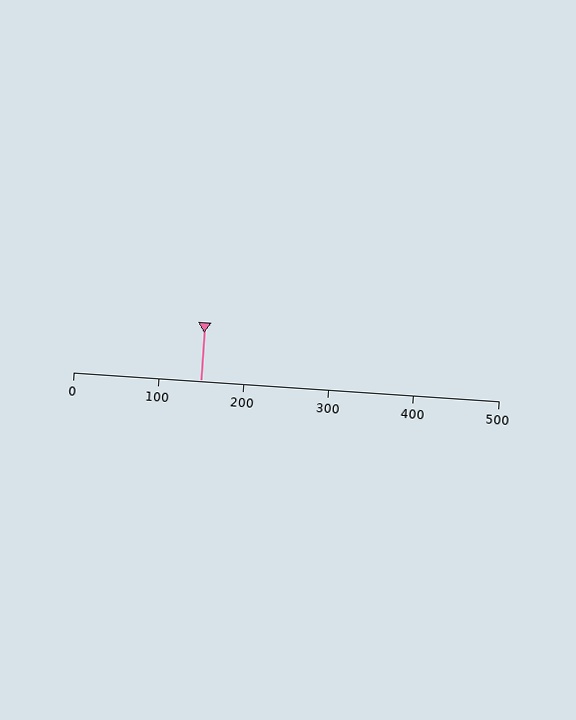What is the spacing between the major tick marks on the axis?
The major ticks are spaced 100 apart.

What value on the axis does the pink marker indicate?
The marker indicates approximately 150.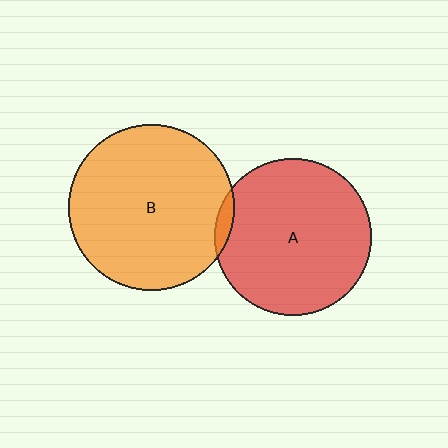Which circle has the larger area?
Circle B (orange).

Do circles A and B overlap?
Yes.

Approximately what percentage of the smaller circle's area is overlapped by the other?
Approximately 5%.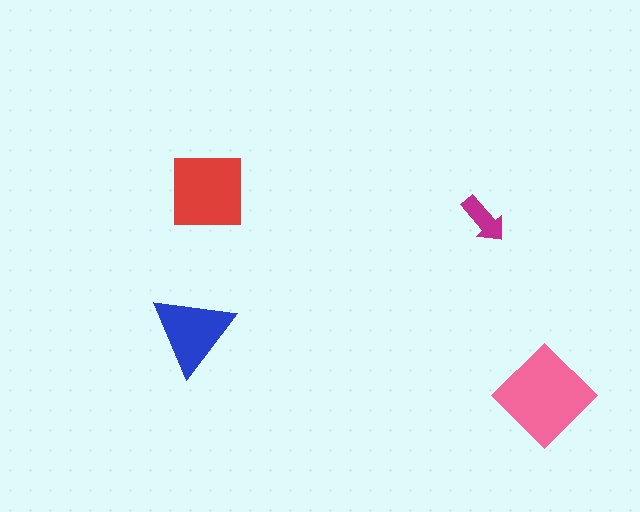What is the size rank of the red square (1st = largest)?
2nd.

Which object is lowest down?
The pink diamond is bottommost.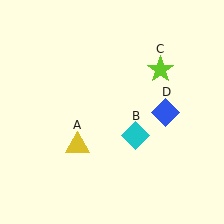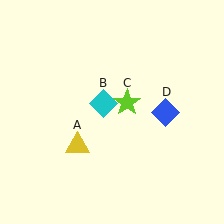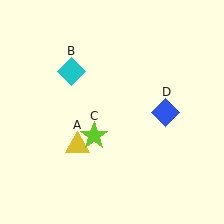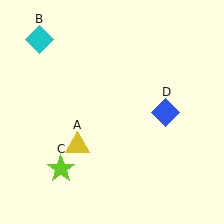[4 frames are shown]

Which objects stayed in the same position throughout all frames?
Yellow triangle (object A) and blue diamond (object D) remained stationary.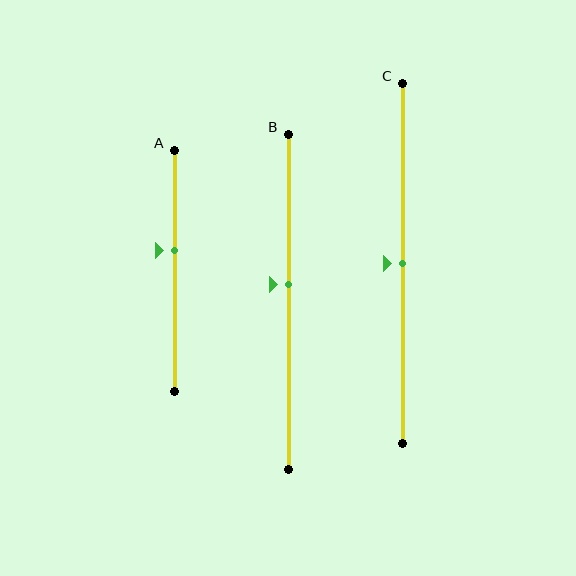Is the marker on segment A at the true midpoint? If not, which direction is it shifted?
No, the marker on segment A is shifted upward by about 8% of the segment length.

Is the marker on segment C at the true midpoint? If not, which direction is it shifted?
Yes, the marker on segment C is at the true midpoint.